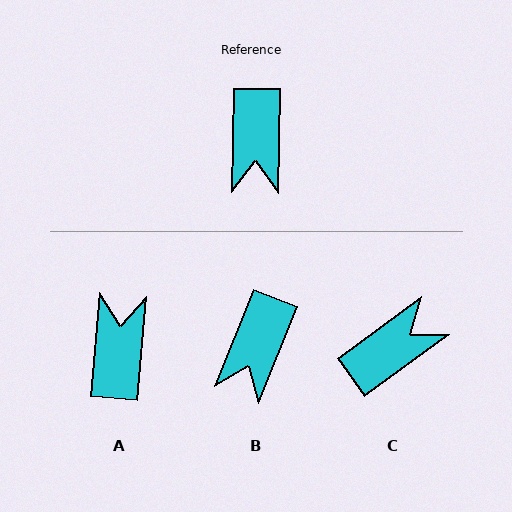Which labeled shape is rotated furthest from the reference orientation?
A, about 176 degrees away.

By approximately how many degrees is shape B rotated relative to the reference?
Approximately 21 degrees clockwise.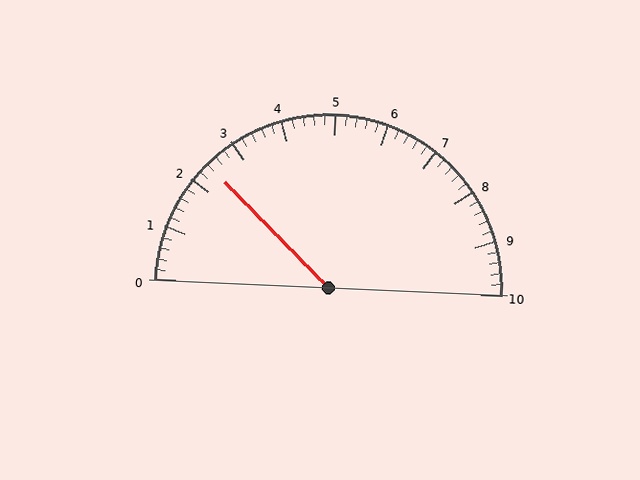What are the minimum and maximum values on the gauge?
The gauge ranges from 0 to 10.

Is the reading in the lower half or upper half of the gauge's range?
The reading is in the lower half of the range (0 to 10).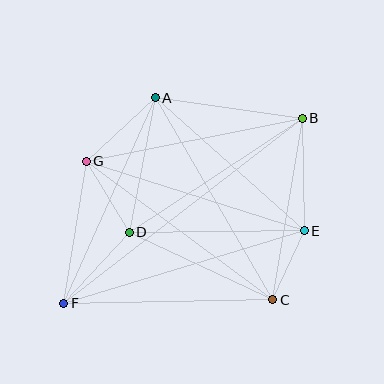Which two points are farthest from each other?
Points B and F are farthest from each other.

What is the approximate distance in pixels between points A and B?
The distance between A and B is approximately 148 pixels.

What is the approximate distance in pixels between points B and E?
The distance between B and E is approximately 113 pixels.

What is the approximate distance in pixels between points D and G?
The distance between D and G is approximately 83 pixels.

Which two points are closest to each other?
Points C and E are closest to each other.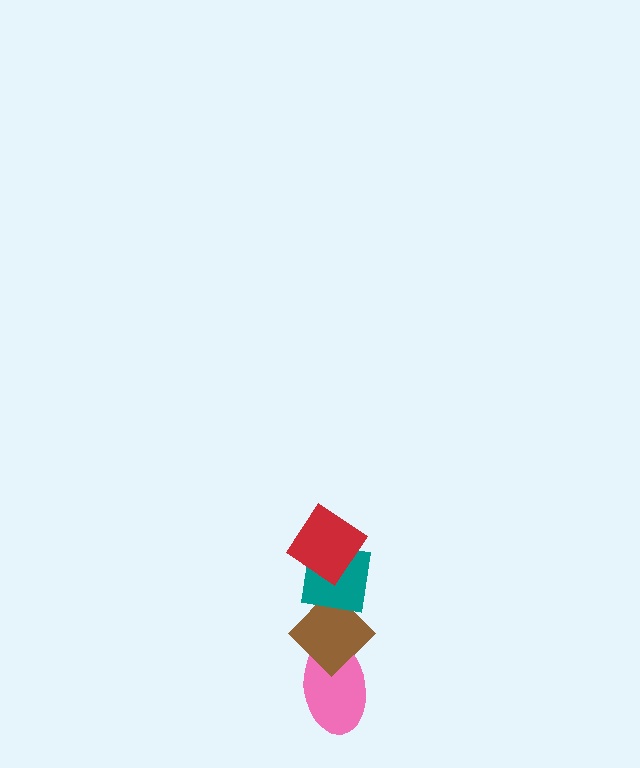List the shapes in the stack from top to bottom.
From top to bottom: the red diamond, the teal square, the brown diamond, the pink ellipse.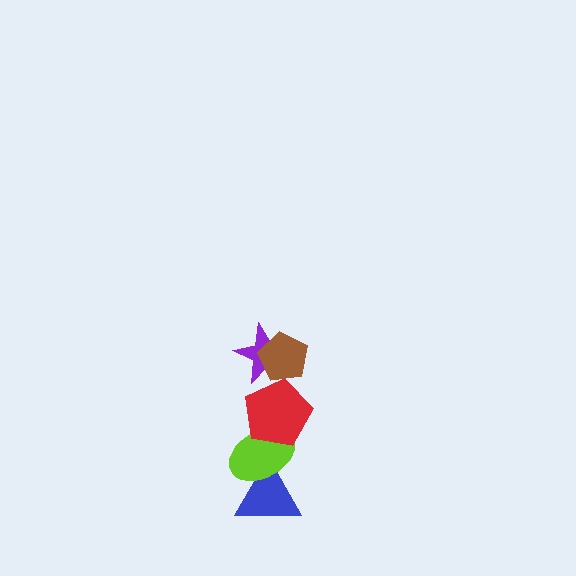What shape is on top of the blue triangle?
The lime ellipse is on top of the blue triangle.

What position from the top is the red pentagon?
The red pentagon is 3rd from the top.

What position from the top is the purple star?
The purple star is 2nd from the top.